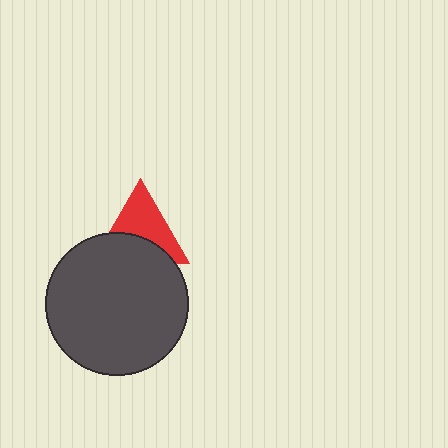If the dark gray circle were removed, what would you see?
You would see the complete red triangle.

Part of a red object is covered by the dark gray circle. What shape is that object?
It is a triangle.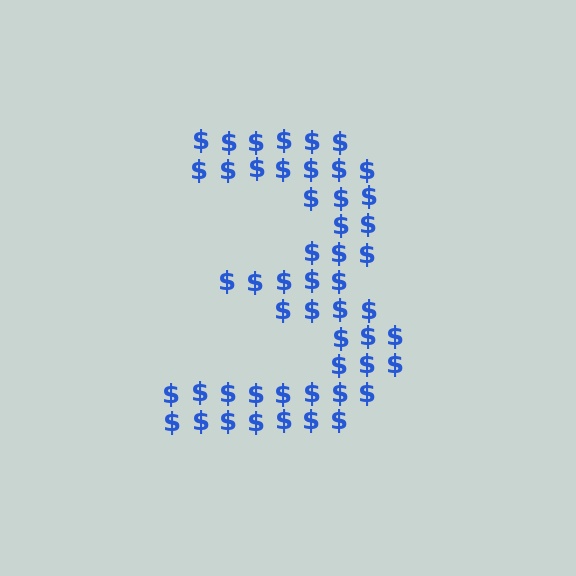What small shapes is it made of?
It is made of small dollar signs.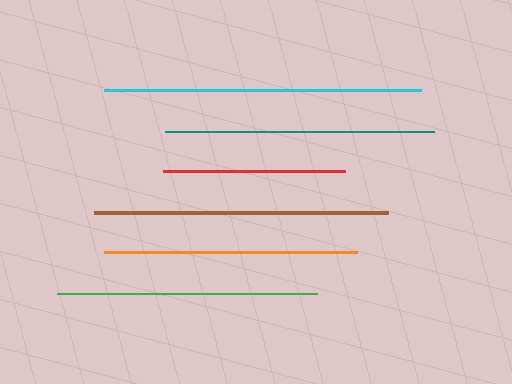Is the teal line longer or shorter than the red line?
The teal line is longer than the red line.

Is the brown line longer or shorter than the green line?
The brown line is longer than the green line.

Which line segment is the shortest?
The red line is the shortest at approximately 181 pixels.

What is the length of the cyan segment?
The cyan segment is approximately 316 pixels long.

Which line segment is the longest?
The cyan line is the longest at approximately 316 pixels.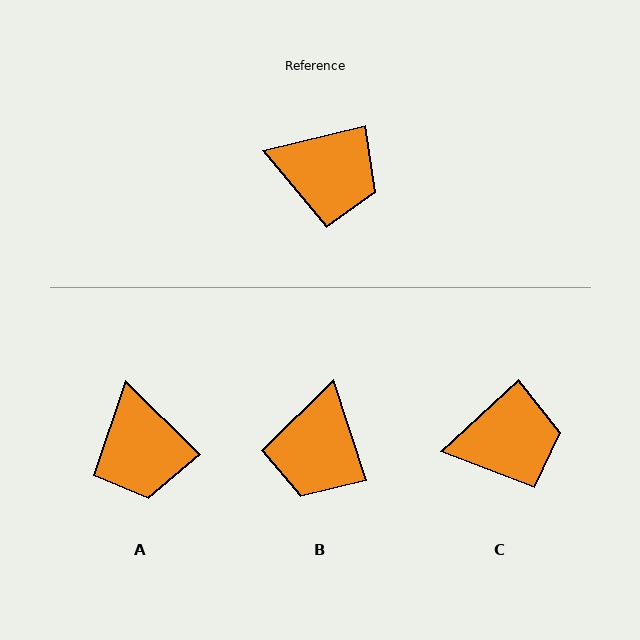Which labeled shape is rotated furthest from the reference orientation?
B, about 85 degrees away.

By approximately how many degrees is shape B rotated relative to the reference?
Approximately 85 degrees clockwise.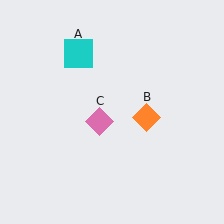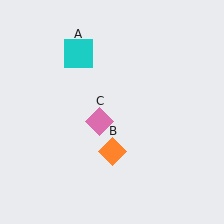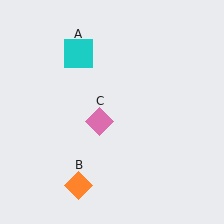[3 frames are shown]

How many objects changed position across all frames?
1 object changed position: orange diamond (object B).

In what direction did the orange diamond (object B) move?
The orange diamond (object B) moved down and to the left.